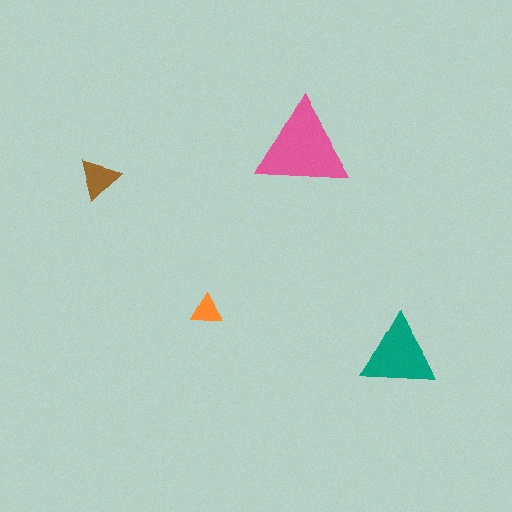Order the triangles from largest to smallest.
the pink one, the teal one, the brown one, the orange one.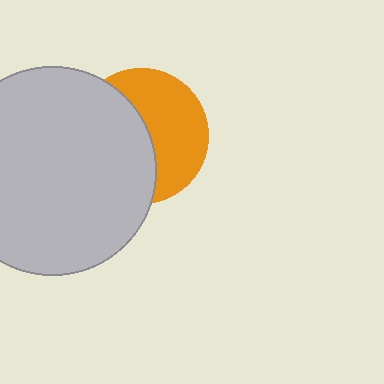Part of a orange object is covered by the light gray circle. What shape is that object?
It is a circle.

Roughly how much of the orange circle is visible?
About half of it is visible (roughly 49%).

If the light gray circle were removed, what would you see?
You would see the complete orange circle.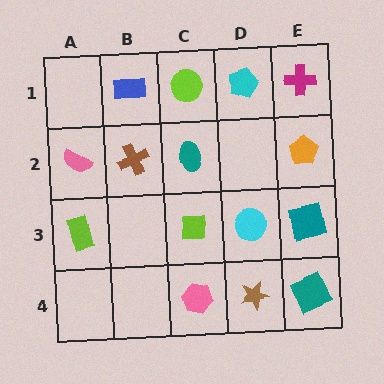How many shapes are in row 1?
4 shapes.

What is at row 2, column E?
An orange pentagon.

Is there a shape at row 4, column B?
No, that cell is empty.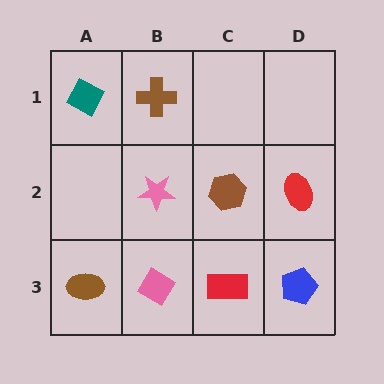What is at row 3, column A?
A brown ellipse.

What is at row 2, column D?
A red ellipse.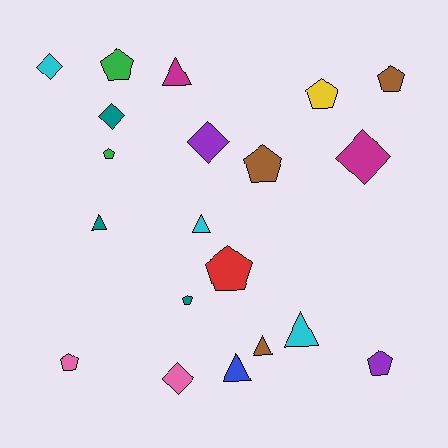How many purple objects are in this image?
There are 2 purple objects.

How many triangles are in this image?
There are 6 triangles.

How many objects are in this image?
There are 20 objects.